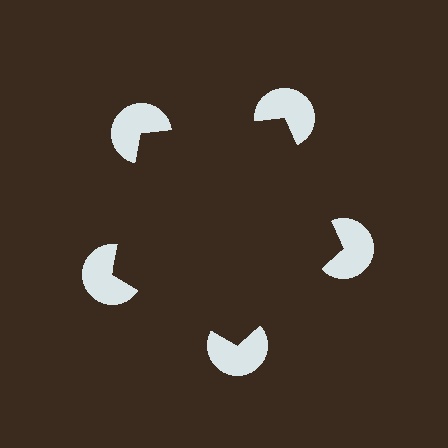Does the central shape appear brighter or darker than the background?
It typically appears slightly darker than the background, even though no actual brightness change is drawn.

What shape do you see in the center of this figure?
An illusory pentagon — its edges are inferred from the aligned wedge cuts in the pac-man discs, not physically drawn.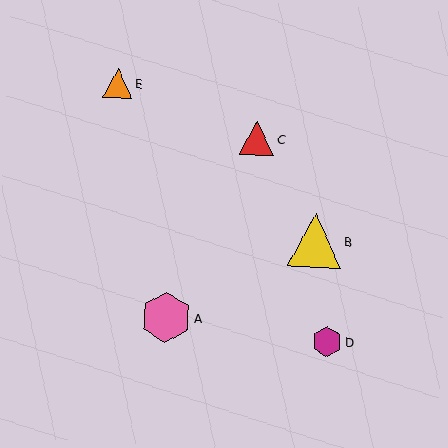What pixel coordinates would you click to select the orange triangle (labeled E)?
Click at (118, 83) to select the orange triangle E.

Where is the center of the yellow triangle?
The center of the yellow triangle is at (315, 240).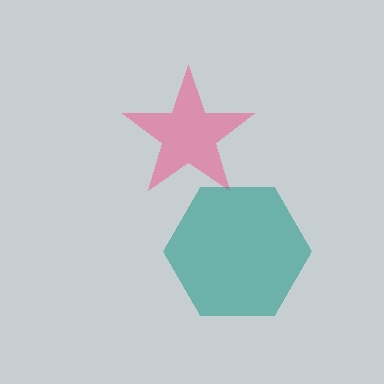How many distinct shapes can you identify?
There are 2 distinct shapes: a pink star, a teal hexagon.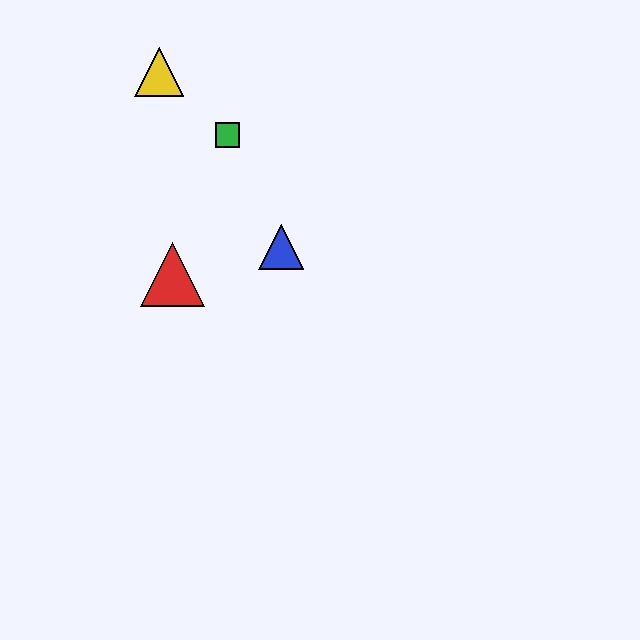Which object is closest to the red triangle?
The blue triangle is closest to the red triangle.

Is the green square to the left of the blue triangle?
Yes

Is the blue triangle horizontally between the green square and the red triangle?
No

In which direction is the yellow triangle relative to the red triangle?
The yellow triangle is above the red triangle.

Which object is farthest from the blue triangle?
The yellow triangle is farthest from the blue triangle.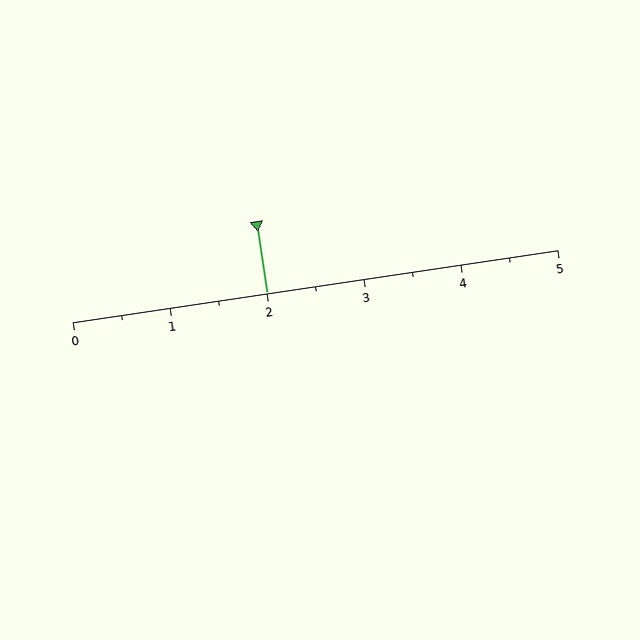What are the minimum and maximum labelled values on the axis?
The axis runs from 0 to 5.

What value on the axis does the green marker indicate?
The marker indicates approximately 2.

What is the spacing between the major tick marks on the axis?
The major ticks are spaced 1 apart.